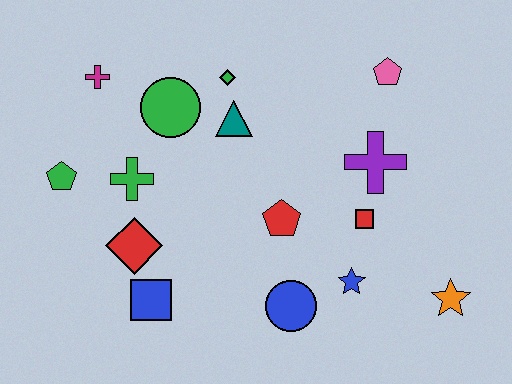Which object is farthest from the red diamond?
The orange star is farthest from the red diamond.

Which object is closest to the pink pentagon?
The purple cross is closest to the pink pentagon.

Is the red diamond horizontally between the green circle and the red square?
No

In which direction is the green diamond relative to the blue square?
The green diamond is above the blue square.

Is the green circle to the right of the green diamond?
No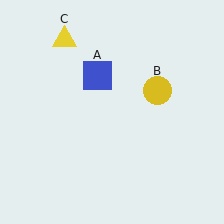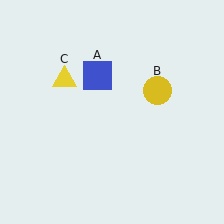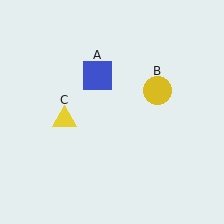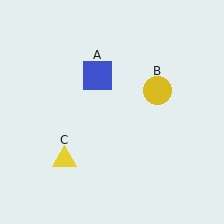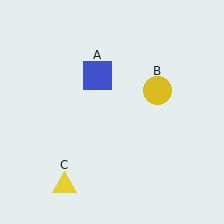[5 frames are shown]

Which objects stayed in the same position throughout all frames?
Blue square (object A) and yellow circle (object B) remained stationary.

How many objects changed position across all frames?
1 object changed position: yellow triangle (object C).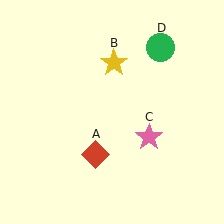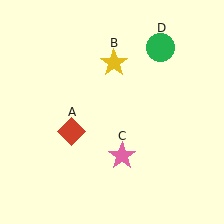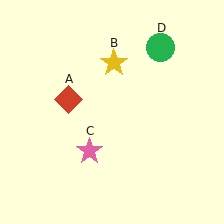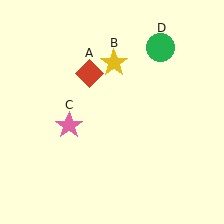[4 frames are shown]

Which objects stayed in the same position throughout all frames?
Yellow star (object B) and green circle (object D) remained stationary.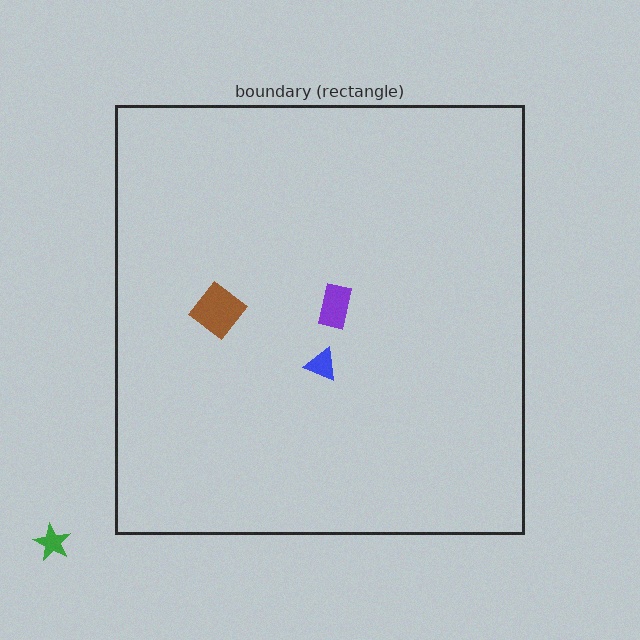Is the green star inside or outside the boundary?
Outside.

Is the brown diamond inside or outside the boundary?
Inside.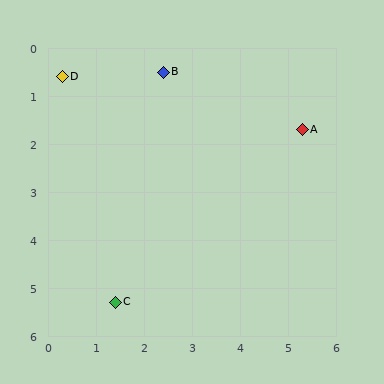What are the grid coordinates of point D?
Point D is at approximately (0.3, 0.6).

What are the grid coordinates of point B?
Point B is at approximately (2.4, 0.5).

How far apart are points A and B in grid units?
Points A and B are about 3.1 grid units apart.